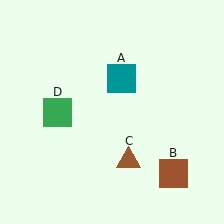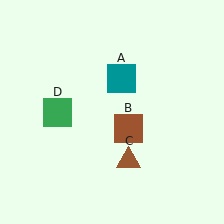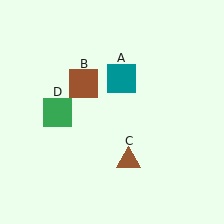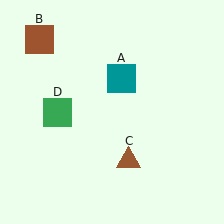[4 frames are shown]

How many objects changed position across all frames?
1 object changed position: brown square (object B).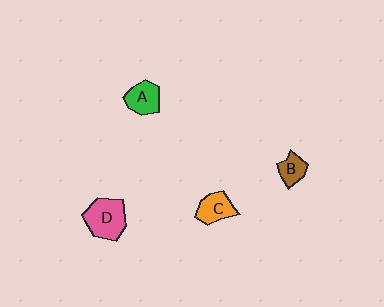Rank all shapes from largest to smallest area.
From largest to smallest: D (pink), A (green), C (orange), B (brown).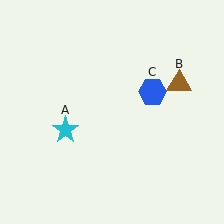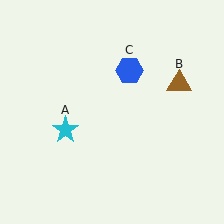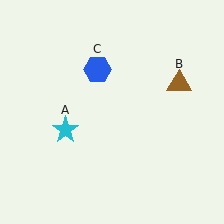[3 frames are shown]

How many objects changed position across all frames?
1 object changed position: blue hexagon (object C).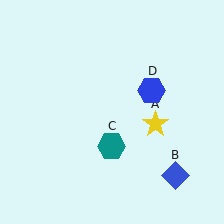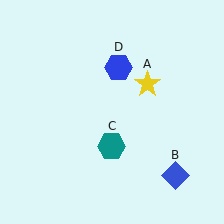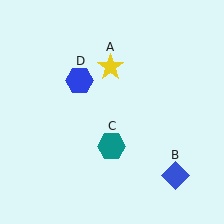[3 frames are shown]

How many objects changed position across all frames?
2 objects changed position: yellow star (object A), blue hexagon (object D).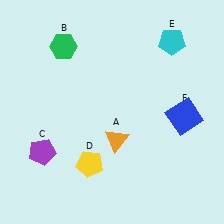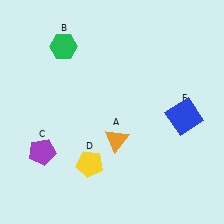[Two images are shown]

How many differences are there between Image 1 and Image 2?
There is 1 difference between the two images.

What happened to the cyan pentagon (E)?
The cyan pentagon (E) was removed in Image 2. It was in the top-right area of Image 1.